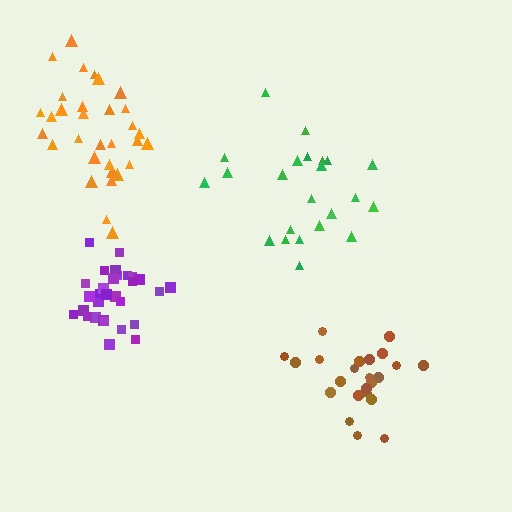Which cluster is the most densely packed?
Purple.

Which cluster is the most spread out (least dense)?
Green.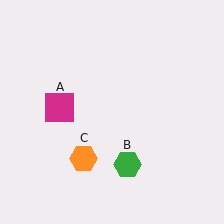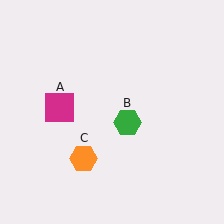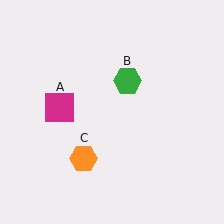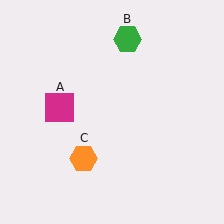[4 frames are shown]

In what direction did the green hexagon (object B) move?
The green hexagon (object B) moved up.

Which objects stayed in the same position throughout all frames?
Magenta square (object A) and orange hexagon (object C) remained stationary.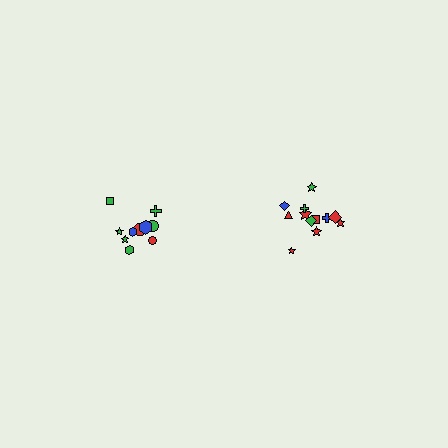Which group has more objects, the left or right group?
The right group.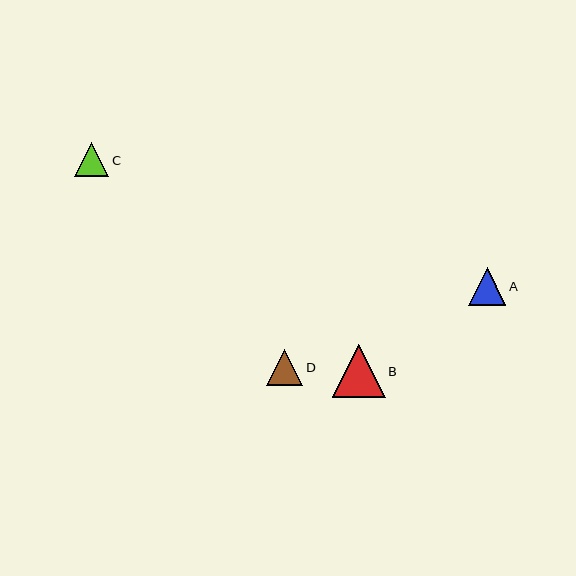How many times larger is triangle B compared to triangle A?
Triangle B is approximately 1.4 times the size of triangle A.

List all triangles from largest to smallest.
From largest to smallest: B, A, D, C.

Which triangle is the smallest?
Triangle C is the smallest with a size of approximately 34 pixels.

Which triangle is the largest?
Triangle B is the largest with a size of approximately 53 pixels.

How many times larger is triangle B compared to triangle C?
Triangle B is approximately 1.6 times the size of triangle C.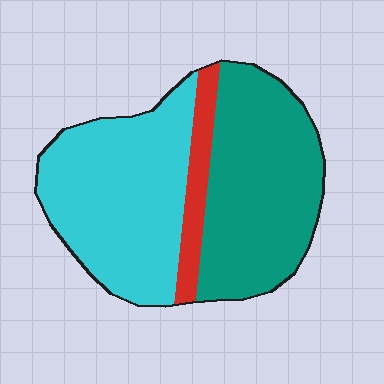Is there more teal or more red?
Teal.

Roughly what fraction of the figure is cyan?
Cyan takes up about one half (1/2) of the figure.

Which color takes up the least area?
Red, at roughly 10%.